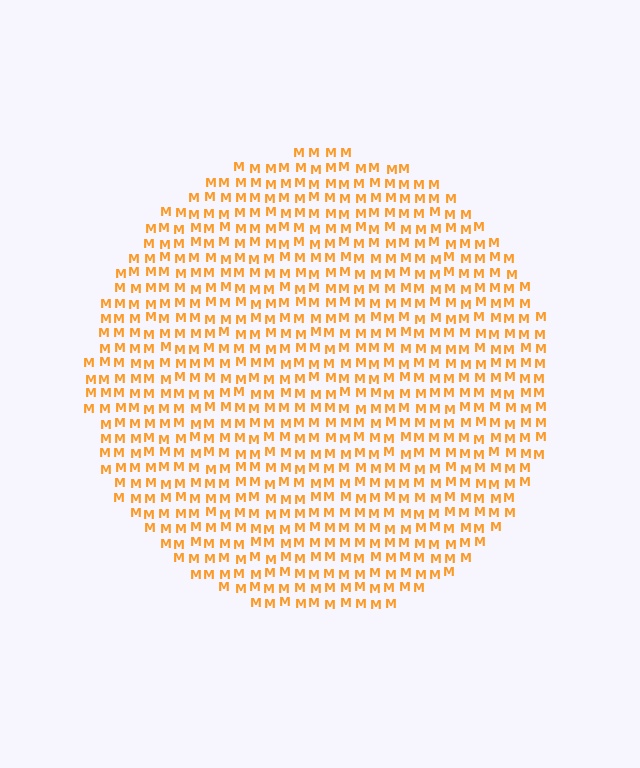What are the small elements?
The small elements are letter M's.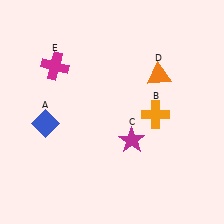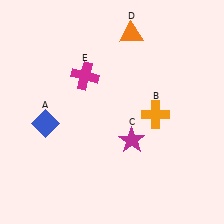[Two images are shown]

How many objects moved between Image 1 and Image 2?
2 objects moved between the two images.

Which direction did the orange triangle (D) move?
The orange triangle (D) moved up.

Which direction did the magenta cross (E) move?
The magenta cross (E) moved right.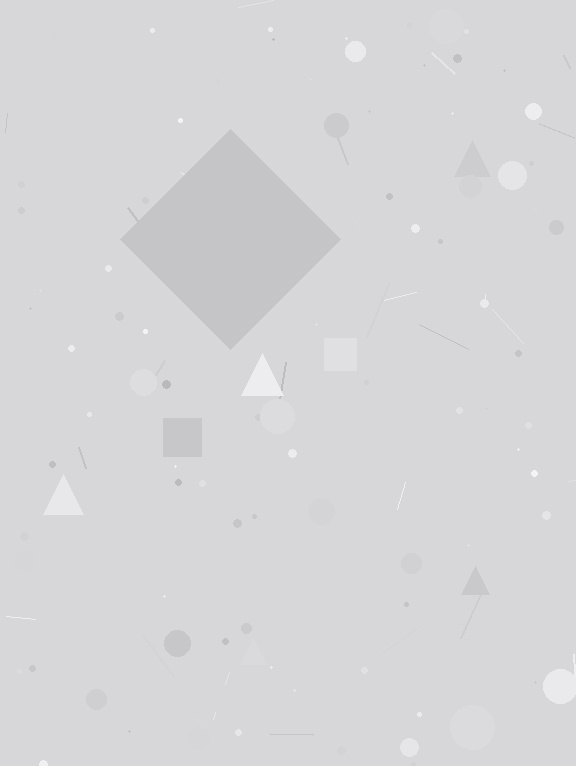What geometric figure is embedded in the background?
A diamond is embedded in the background.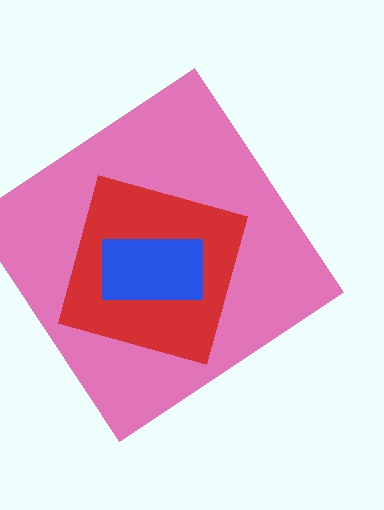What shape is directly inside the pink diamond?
The red diamond.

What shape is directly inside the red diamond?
The blue rectangle.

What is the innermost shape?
The blue rectangle.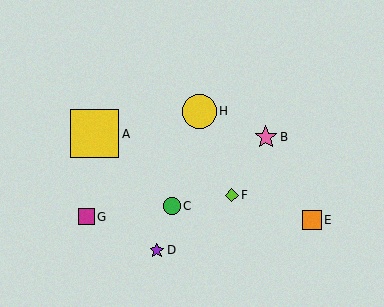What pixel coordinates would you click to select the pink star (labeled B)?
Click at (266, 137) to select the pink star B.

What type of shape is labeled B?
Shape B is a pink star.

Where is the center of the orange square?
The center of the orange square is at (312, 220).